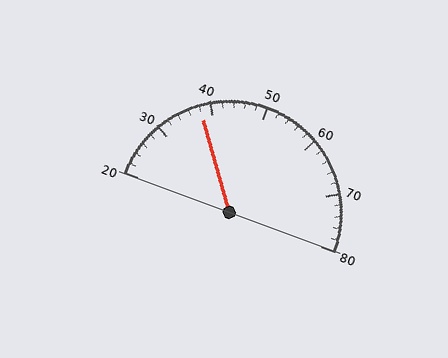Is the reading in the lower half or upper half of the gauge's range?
The reading is in the lower half of the range (20 to 80).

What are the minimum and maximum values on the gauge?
The gauge ranges from 20 to 80.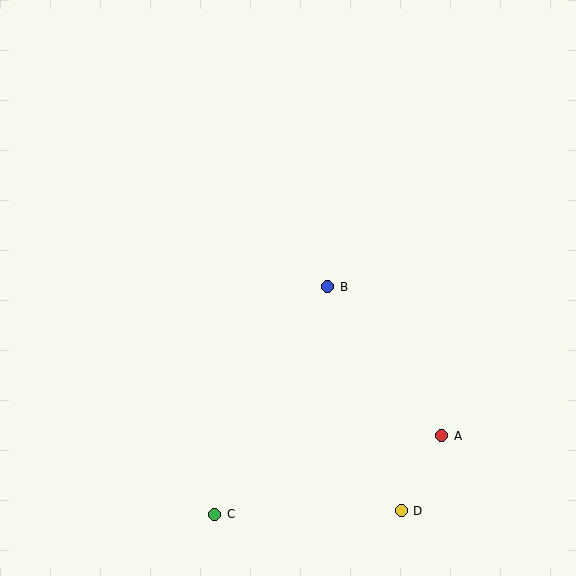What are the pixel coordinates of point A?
Point A is at (442, 436).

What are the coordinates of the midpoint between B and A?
The midpoint between B and A is at (385, 361).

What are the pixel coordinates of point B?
Point B is at (328, 287).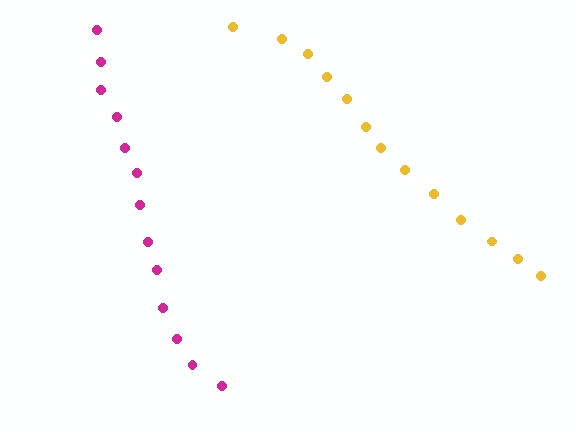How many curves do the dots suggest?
There are 2 distinct paths.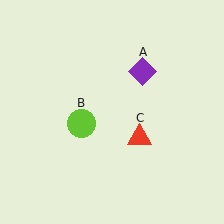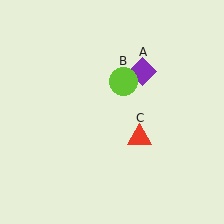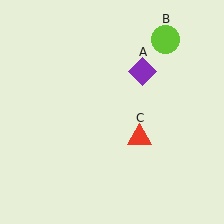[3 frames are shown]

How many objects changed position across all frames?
1 object changed position: lime circle (object B).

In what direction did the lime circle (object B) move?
The lime circle (object B) moved up and to the right.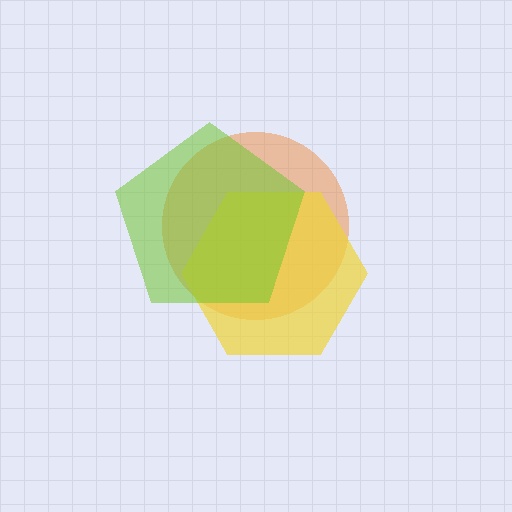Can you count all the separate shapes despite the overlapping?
Yes, there are 3 separate shapes.